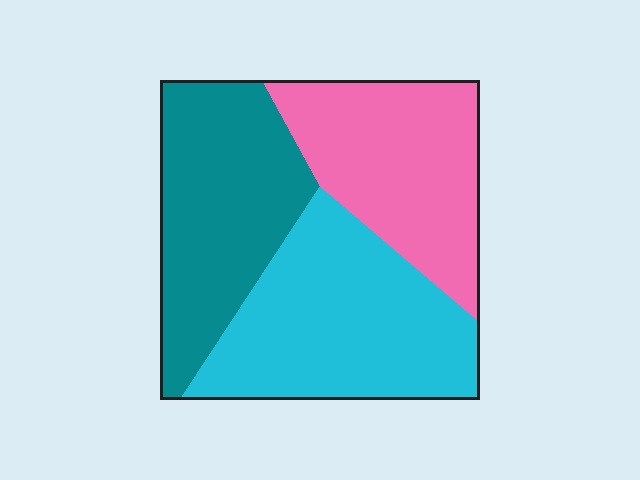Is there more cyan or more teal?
Cyan.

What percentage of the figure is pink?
Pink takes up about one third (1/3) of the figure.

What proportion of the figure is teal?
Teal covers 32% of the figure.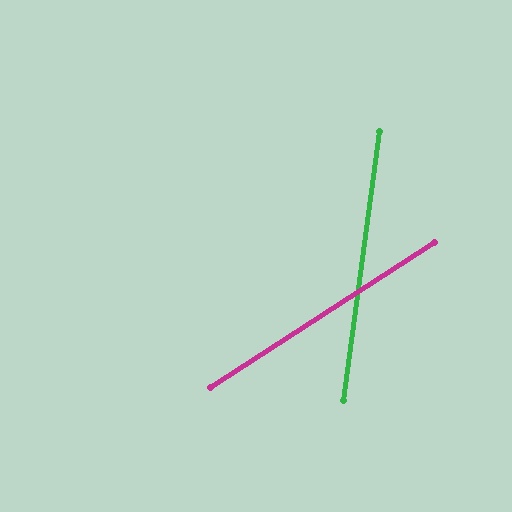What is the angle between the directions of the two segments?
Approximately 50 degrees.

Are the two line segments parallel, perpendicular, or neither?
Neither parallel nor perpendicular — they differ by about 50°.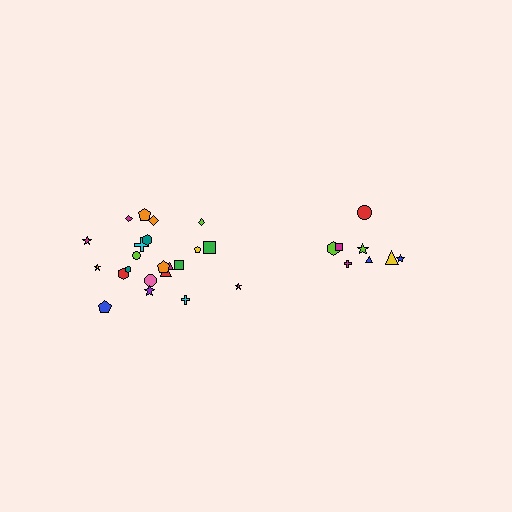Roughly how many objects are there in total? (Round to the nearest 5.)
Roughly 30 objects in total.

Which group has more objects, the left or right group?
The left group.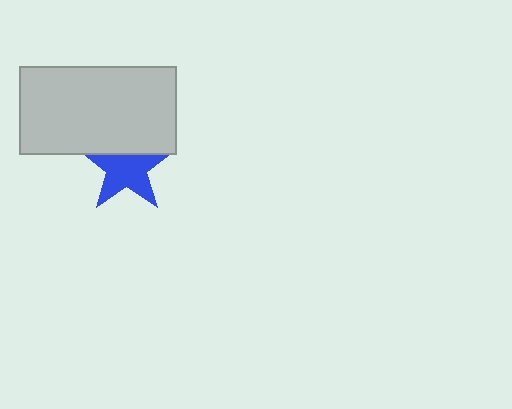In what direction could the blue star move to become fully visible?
The blue star could move down. That would shift it out from behind the light gray rectangle entirely.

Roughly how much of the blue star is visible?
Most of it is visible (roughly 68%).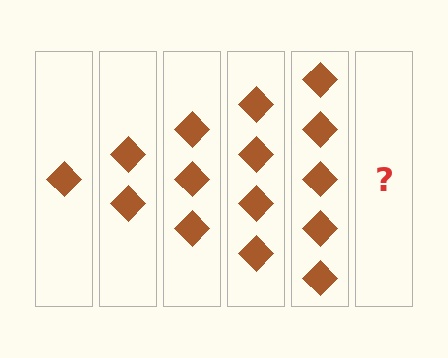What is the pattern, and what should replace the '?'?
The pattern is that each step adds one more diamond. The '?' should be 6 diamonds.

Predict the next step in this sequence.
The next step is 6 diamonds.